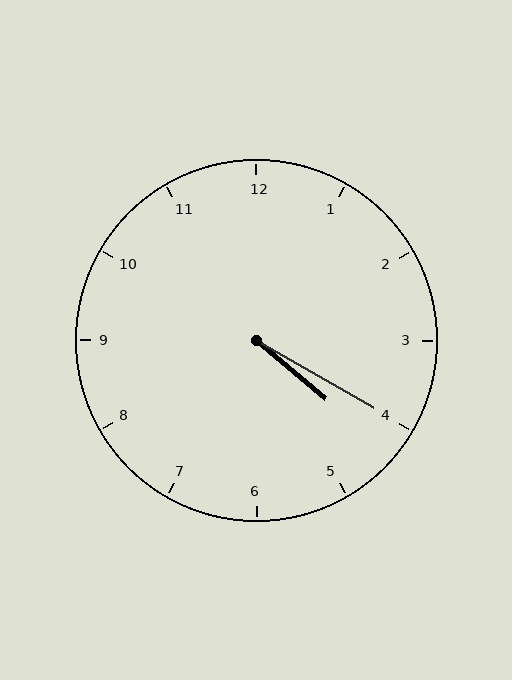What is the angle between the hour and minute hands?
Approximately 10 degrees.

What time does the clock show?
4:20.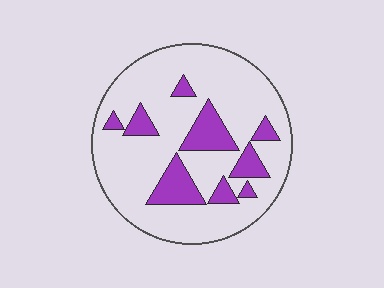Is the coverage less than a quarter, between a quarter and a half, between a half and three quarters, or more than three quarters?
Less than a quarter.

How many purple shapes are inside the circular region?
9.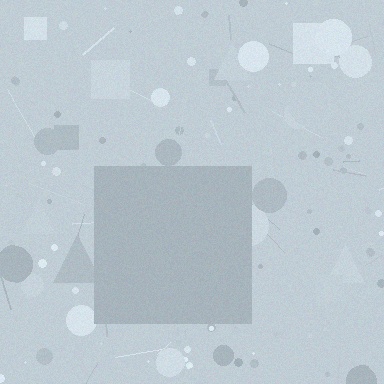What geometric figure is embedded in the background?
A square is embedded in the background.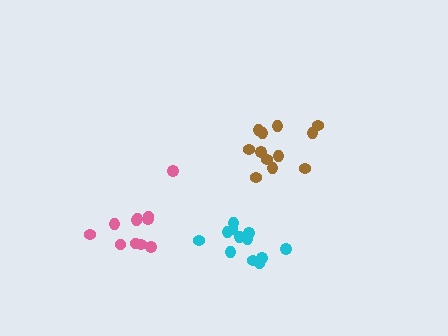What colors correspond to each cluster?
The clusters are colored: brown, pink, cyan.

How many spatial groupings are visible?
There are 3 spatial groupings.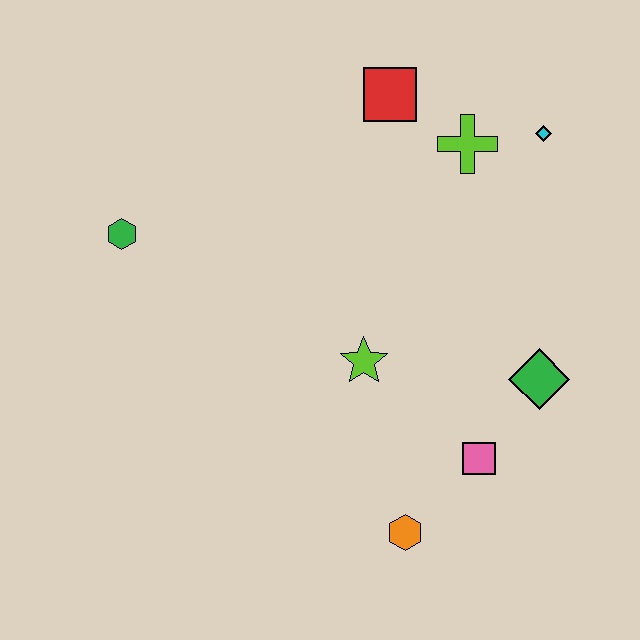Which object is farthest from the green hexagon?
The green diamond is farthest from the green hexagon.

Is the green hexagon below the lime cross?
Yes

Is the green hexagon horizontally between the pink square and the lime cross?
No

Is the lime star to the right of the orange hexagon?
No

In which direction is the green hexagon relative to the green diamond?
The green hexagon is to the left of the green diamond.